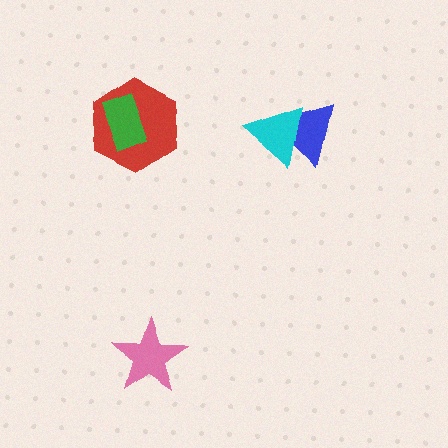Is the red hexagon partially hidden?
Yes, it is partially covered by another shape.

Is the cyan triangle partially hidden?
No, no other shape covers it.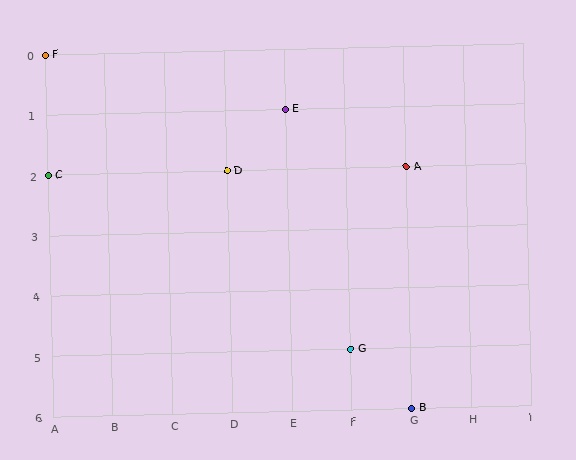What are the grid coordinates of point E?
Point E is at grid coordinates (E, 1).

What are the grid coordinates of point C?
Point C is at grid coordinates (A, 2).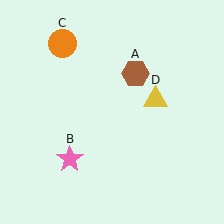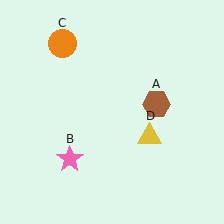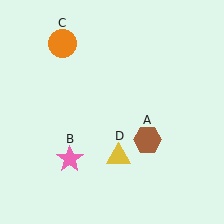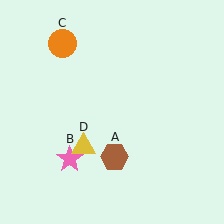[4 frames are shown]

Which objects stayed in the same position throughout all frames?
Pink star (object B) and orange circle (object C) remained stationary.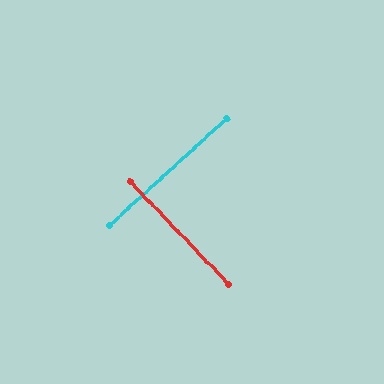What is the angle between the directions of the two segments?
Approximately 89 degrees.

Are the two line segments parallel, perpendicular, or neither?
Perpendicular — they meet at approximately 89°.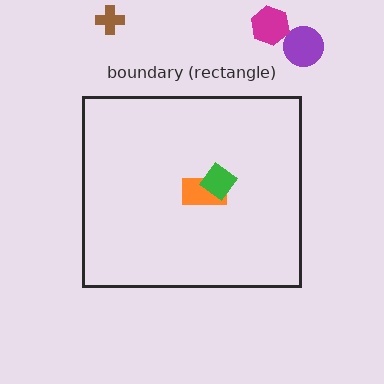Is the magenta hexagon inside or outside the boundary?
Outside.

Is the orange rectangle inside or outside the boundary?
Inside.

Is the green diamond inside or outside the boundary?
Inside.